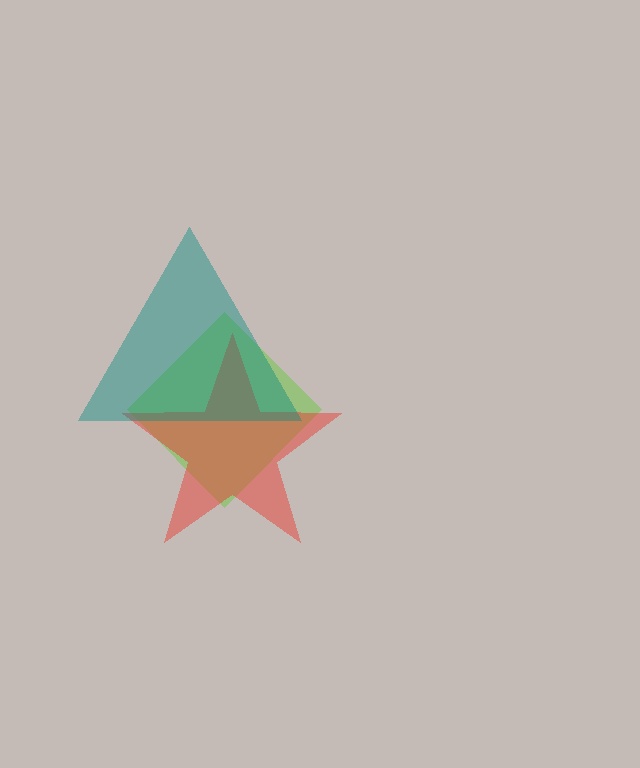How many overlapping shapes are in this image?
There are 3 overlapping shapes in the image.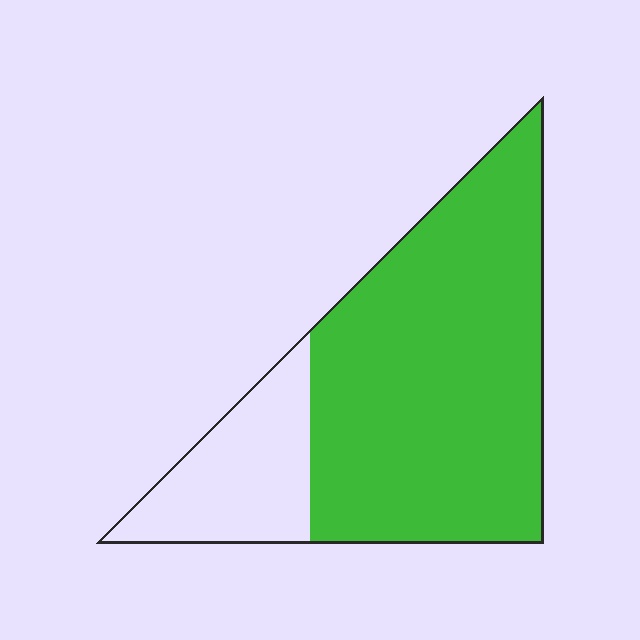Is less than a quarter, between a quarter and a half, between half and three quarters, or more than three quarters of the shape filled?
More than three quarters.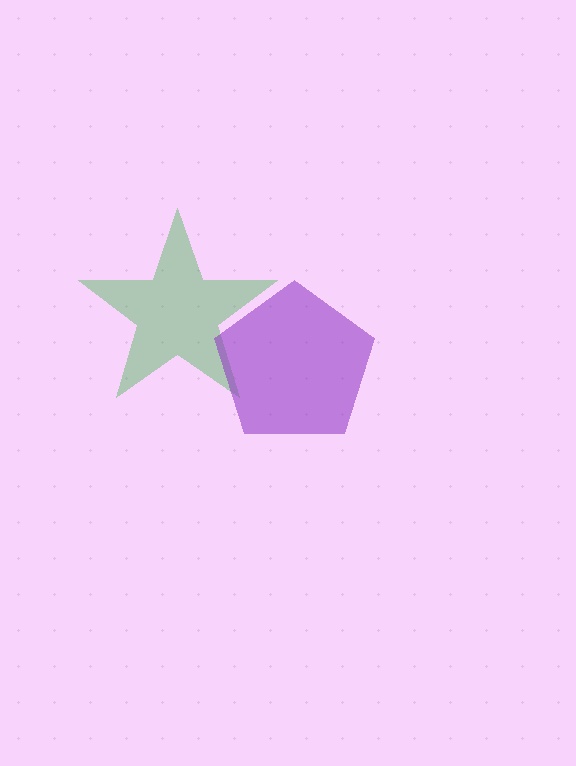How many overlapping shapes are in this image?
There are 2 overlapping shapes in the image.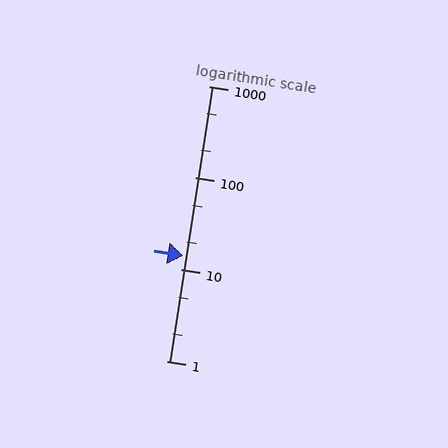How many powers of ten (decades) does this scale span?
The scale spans 3 decades, from 1 to 1000.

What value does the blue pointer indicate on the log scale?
The pointer indicates approximately 14.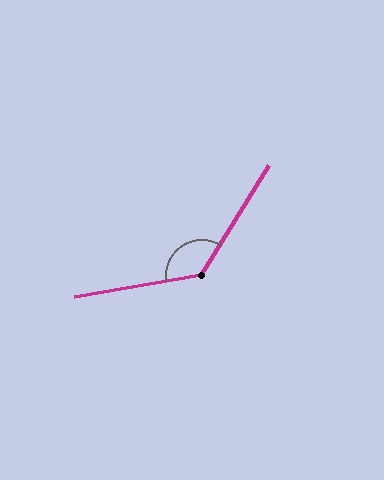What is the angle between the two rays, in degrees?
Approximately 131 degrees.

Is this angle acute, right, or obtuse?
It is obtuse.